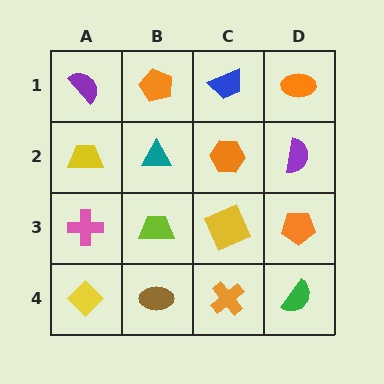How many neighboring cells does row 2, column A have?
3.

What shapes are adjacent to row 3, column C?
An orange hexagon (row 2, column C), an orange cross (row 4, column C), a lime trapezoid (row 3, column B), an orange pentagon (row 3, column D).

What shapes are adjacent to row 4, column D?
An orange pentagon (row 3, column D), an orange cross (row 4, column C).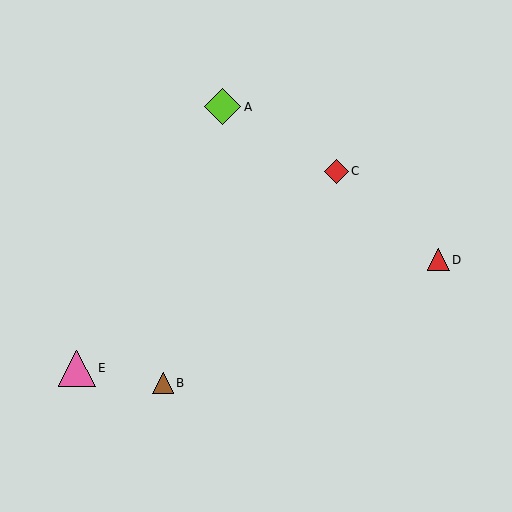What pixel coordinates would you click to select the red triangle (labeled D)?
Click at (438, 260) to select the red triangle D.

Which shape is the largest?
The pink triangle (labeled E) is the largest.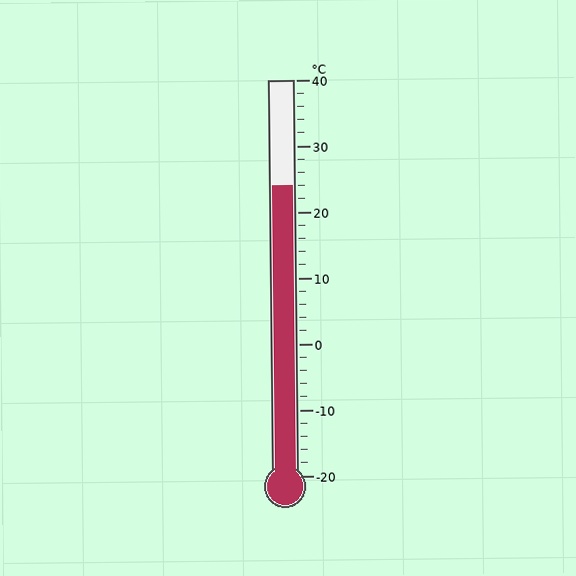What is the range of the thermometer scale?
The thermometer scale ranges from -20°C to 40°C.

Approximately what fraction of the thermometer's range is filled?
The thermometer is filled to approximately 75% of its range.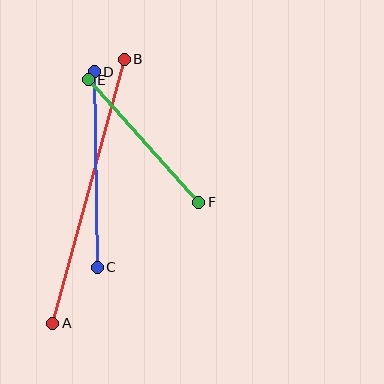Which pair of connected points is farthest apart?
Points A and B are farthest apart.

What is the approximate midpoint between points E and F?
The midpoint is at approximately (143, 141) pixels.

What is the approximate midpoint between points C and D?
The midpoint is at approximately (96, 170) pixels.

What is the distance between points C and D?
The distance is approximately 195 pixels.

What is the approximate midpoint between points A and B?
The midpoint is at approximately (89, 191) pixels.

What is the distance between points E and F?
The distance is approximately 165 pixels.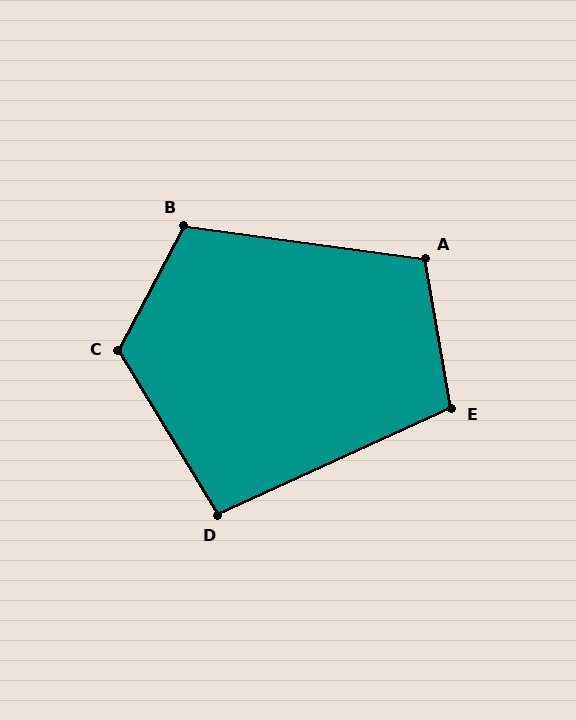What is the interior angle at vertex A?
Approximately 108 degrees (obtuse).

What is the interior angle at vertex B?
Approximately 110 degrees (obtuse).